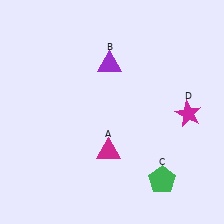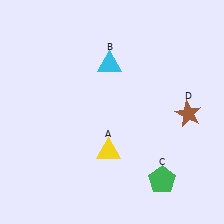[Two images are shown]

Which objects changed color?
A changed from magenta to yellow. B changed from purple to cyan. D changed from magenta to brown.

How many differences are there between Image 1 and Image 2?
There are 3 differences between the two images.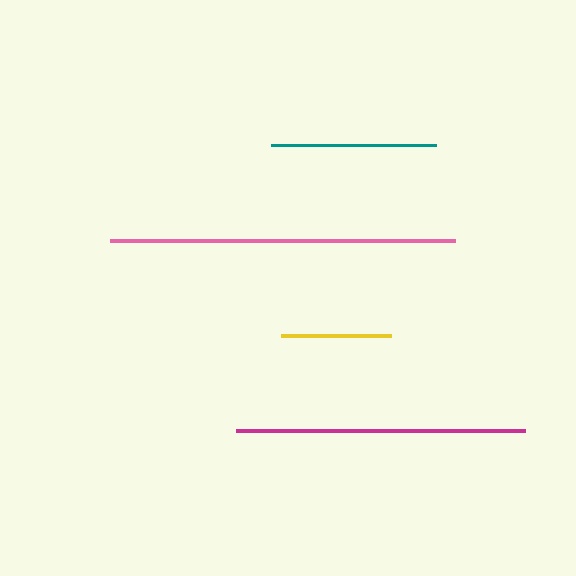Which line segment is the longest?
The pink line is the longest at approximately 345 pixels.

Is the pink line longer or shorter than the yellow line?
The pink line is longer than the yellow line.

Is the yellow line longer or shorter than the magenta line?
The magenta line is longer than the yellow line.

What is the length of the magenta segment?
The magenta segment is approximately 289 pixels long.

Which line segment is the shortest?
The yellow line is the shortest at approximately 110 pixels.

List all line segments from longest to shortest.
From longest to shortest: pink, magenta, teal, yellow.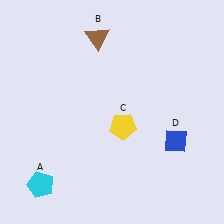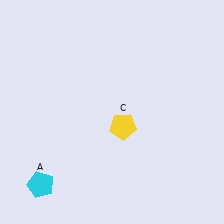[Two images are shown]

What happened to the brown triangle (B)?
The brown triangle (B) was removed in Image 2. It was in the top-left area of Image 1.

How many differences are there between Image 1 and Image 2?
There are 2 differences between the two images.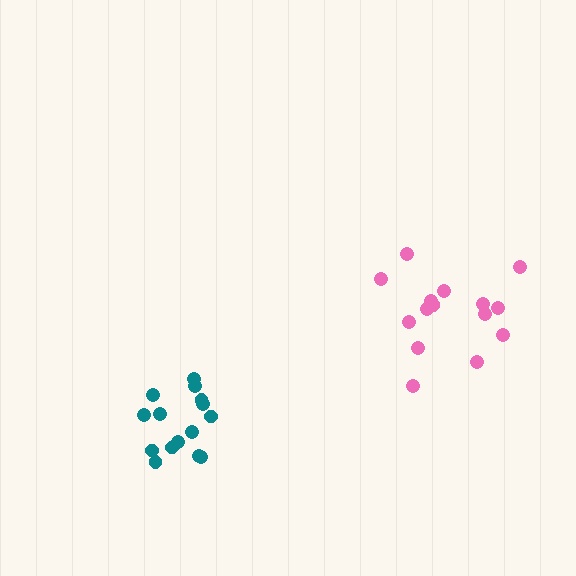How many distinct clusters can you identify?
There are 2 distinct clusters.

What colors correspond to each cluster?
The clusters are colored: teal, pink.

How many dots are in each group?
Group 1: 15 dots, Group 2: 15 dots (30 total).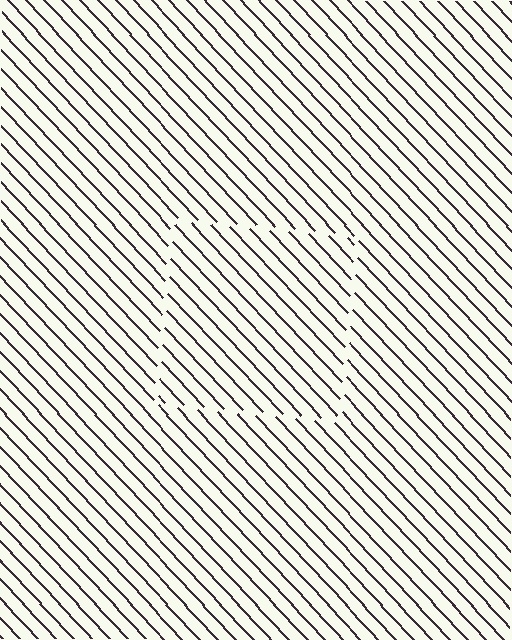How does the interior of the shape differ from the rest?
The interior of the shape contains the same grating, shifted by half a period — the contour is defined by the phase discontinuity where line-ends from the inner and outer gratings abut.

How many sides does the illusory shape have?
4 sides — the line-ends trace a square.